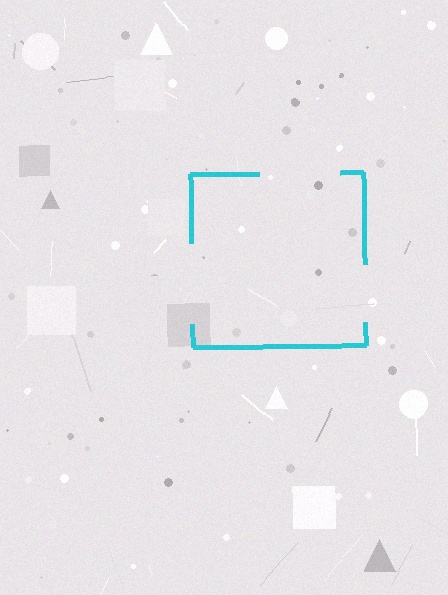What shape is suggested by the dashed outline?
The dashed outline suggests a square.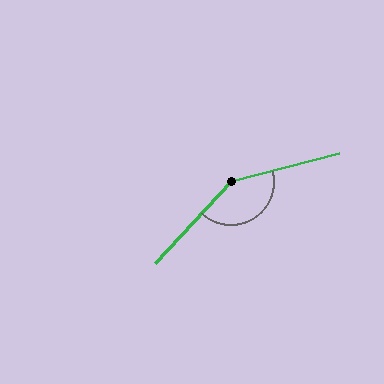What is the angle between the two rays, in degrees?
Approximately 147 degrees.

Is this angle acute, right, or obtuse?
It is obtuse.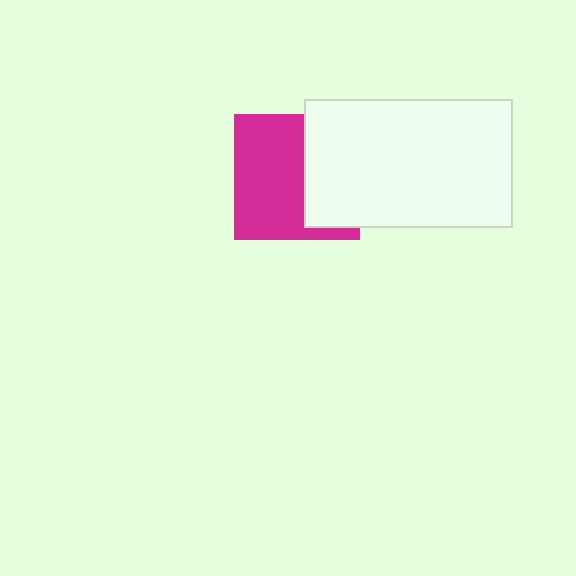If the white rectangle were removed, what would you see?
You would see the complete magenta square.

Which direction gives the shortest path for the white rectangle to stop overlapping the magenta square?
Moving right gives the shortest separation.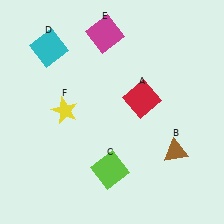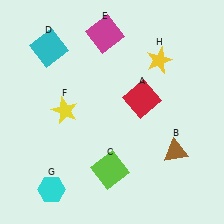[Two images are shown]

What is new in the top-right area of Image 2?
A yellow star (H) was added in the top-right area of Image 2.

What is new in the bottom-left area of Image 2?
A cyan hexagon (G) was added in the bottom-left area of Image 2.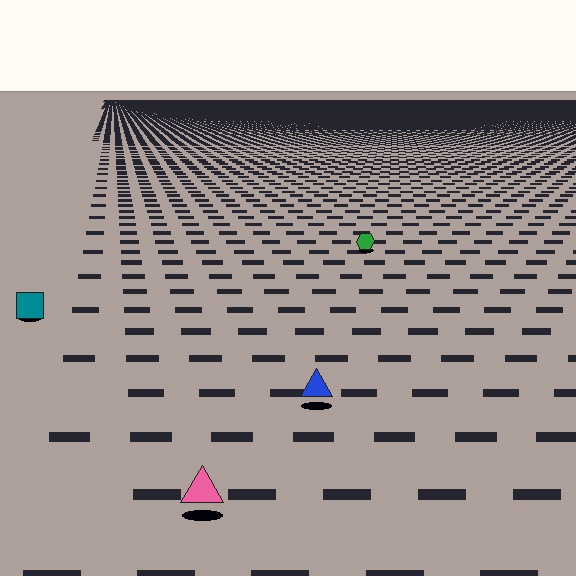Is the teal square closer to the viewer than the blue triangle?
No. The blue triangle is closer — you can tell from the texture gradient: the ground texture is coarser near it.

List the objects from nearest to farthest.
From nearest to farthest: the pink triangle, the blue triangle, the teal square, the green hexagon.